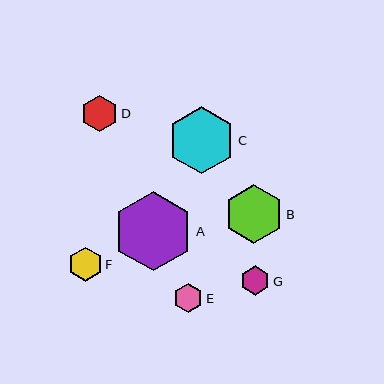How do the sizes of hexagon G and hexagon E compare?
Hexagon G and hexagon E are approximately the same size.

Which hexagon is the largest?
Hexagon A is the largest with a size of approximately 79 pixels.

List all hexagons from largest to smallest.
From largest to smallest: A, C, B, D, F, G, E.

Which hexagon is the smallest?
Hexagon E is the smallest with a size of approximately 29 pixels.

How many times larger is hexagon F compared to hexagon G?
Hexagon F is approximately 1.2 times the size of hexagon G.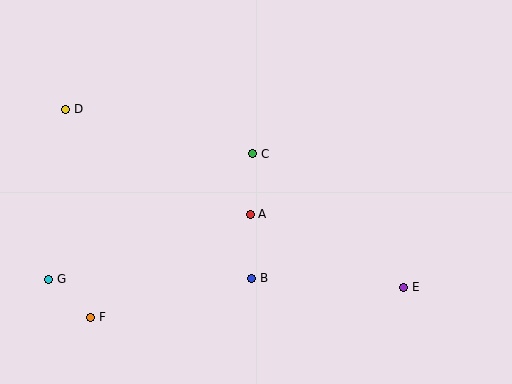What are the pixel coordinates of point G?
Point G is at (49, 279).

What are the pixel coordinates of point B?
Point B is at (252, 278).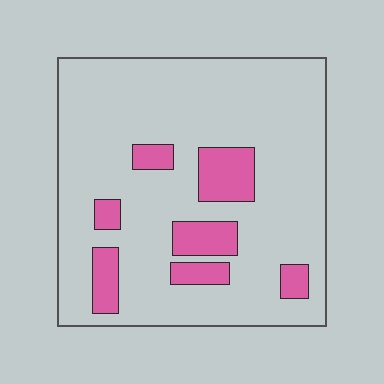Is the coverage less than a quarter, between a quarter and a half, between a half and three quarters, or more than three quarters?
Less than a quarter.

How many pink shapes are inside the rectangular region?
7.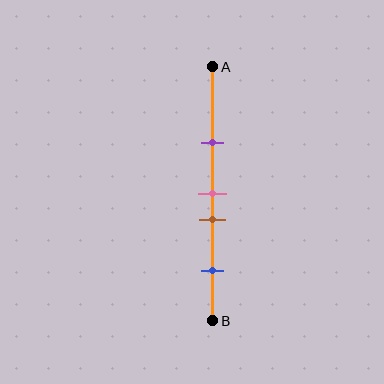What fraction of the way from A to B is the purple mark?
The purple mark is approximately 30% (0.3) of the way from A to B.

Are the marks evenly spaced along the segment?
No, the marks are not evenly spaced.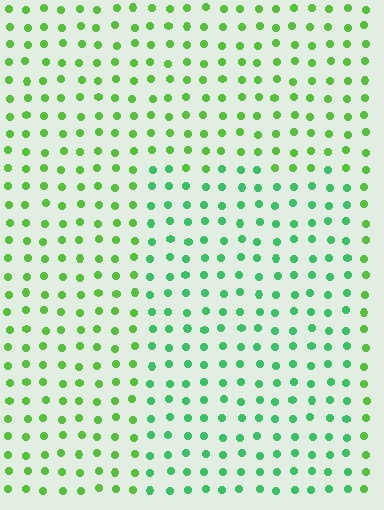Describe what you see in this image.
The image is filled with small lime elements in a uniform arrangement. A rectangle-shaped region is visible where the elements are tinted to a slightly different hue, forming a subtle color boundary.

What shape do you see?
I see a rectangle.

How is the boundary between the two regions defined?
The boundary is defined purely by a slight shift in hue (about 33 degrees). Spacing, size, and orientation are identical on both sides.